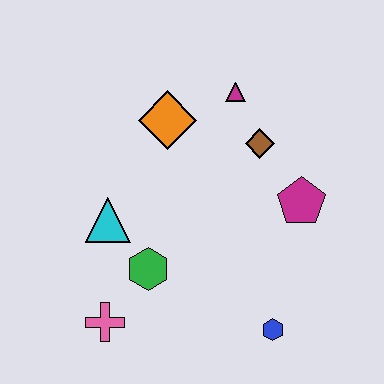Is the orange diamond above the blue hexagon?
Yes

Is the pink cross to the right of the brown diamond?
No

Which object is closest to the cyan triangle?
The green hexagon is closest to the cyan triangle.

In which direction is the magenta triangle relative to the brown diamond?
The magenta triangle is above the brown diamond.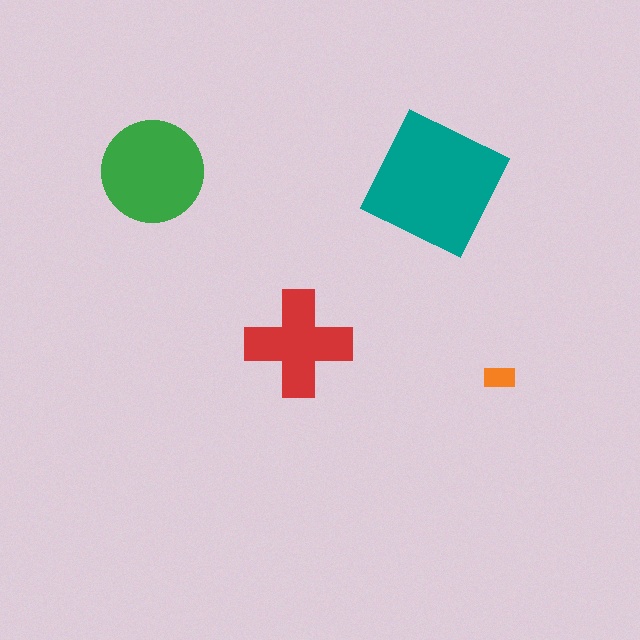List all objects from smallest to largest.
The orange rectangle, the red cross, the green circle, the teal square.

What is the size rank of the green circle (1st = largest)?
2nd.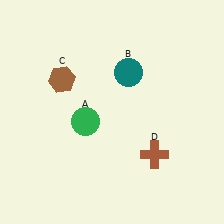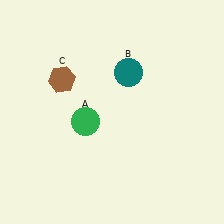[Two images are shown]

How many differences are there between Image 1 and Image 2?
There is 1 difference between the two images.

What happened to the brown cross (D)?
The brown cross (D) was removed in Image 2. It was in the bottom-right area of Image 1.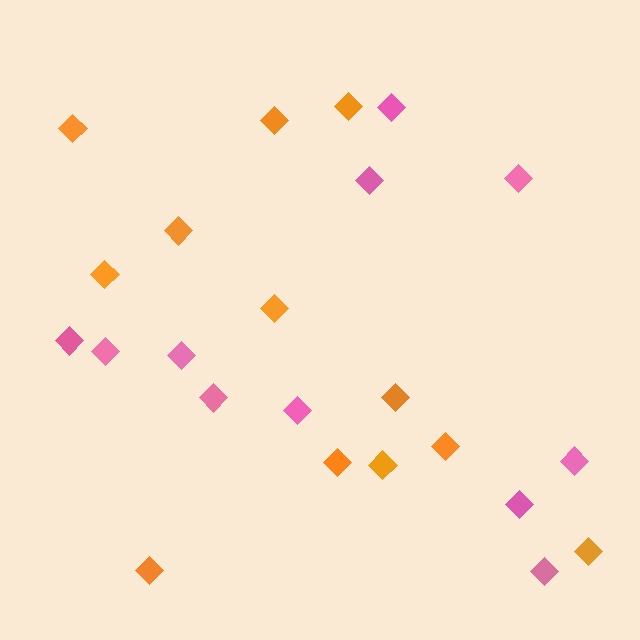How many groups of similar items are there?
There are 2 groups: one group of orange diamonds (12) and one group of pink diamonds (11).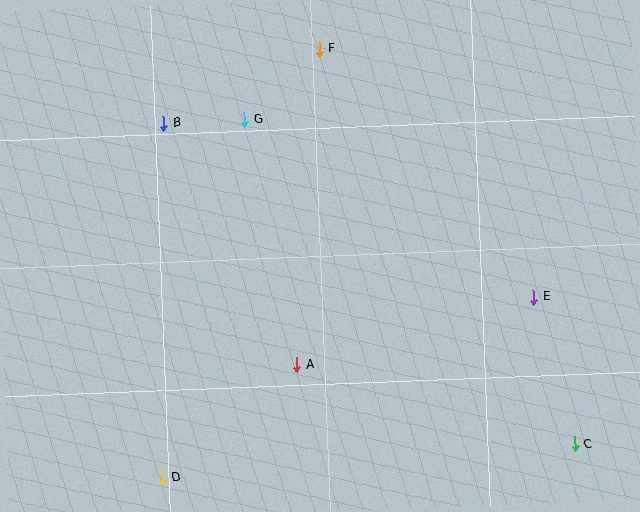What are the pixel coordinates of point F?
Point F is at (319, 49).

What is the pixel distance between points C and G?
The distance between C and G is 463 pixels.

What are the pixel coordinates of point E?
Point E is at (533, 297).